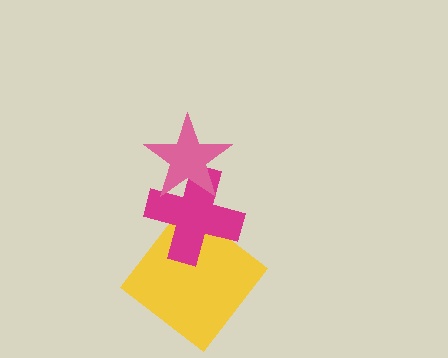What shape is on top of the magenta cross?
The pink star is on top of the magenta cross.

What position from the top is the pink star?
The pink star is 1st from the top.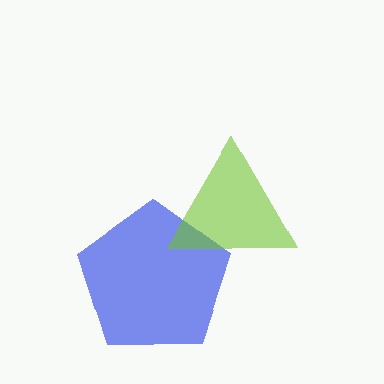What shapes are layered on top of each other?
The layered shapes are: a blue pentagon, a lime triangle.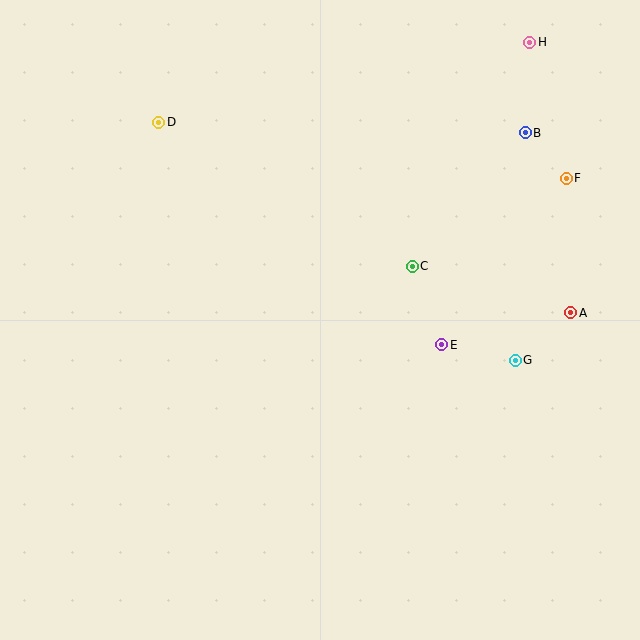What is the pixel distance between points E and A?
The distance between E and A is 133 pixels.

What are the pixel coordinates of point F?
Point F is at (566, 178).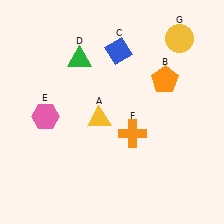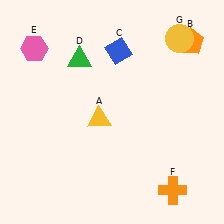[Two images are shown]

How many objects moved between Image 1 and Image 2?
3 objects moved between the two images.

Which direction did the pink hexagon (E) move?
The pink hexagon (E) moved up.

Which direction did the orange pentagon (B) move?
The orange pentagon (B) moved up.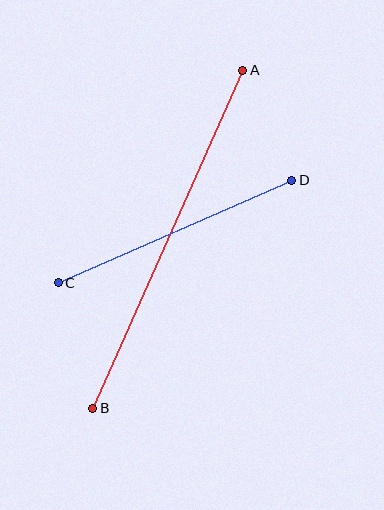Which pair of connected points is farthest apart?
Points A and B are farthest apart.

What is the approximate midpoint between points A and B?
The midpoint is at approximately (168, 239) pixels.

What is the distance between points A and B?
The distance is approximately 370 pixels.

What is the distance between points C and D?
The distance is approximately 255 pixels.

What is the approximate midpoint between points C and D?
The midpoint is at approximately (175, 232) pixels.